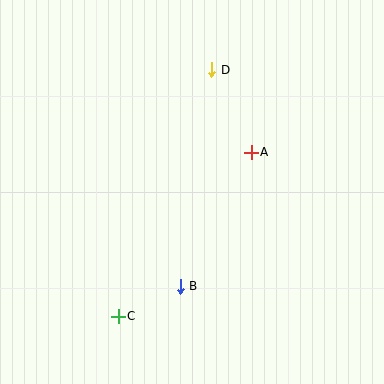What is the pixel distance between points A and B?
The distance between A and B is 152 pixels.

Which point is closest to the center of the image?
Point A at (251, 152) is closest to the center.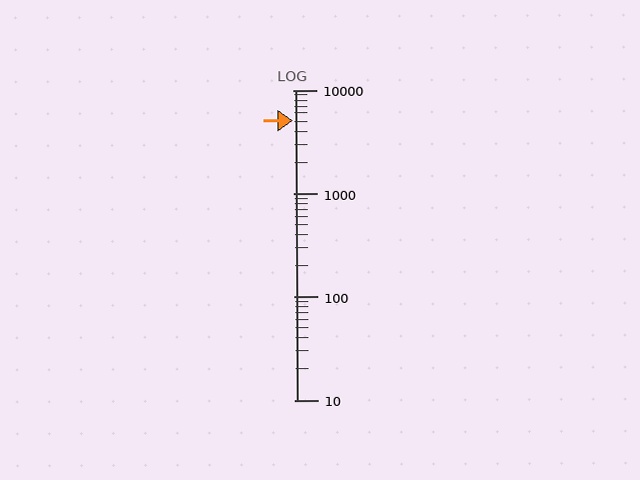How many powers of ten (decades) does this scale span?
The scale spans 3 decades, from 10 to 10000.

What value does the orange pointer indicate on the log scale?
The pointer indicates approximately 5100.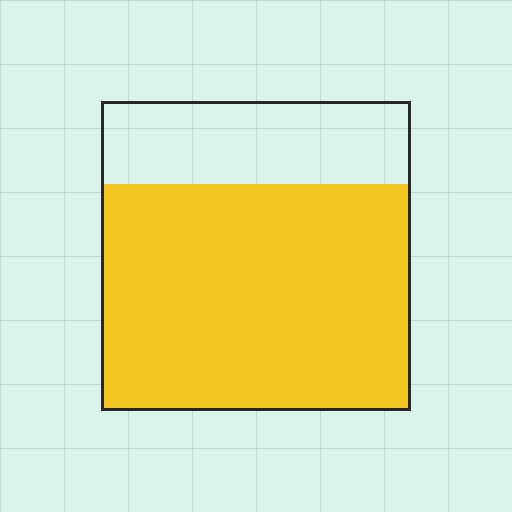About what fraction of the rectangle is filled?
About three quarters (3/4).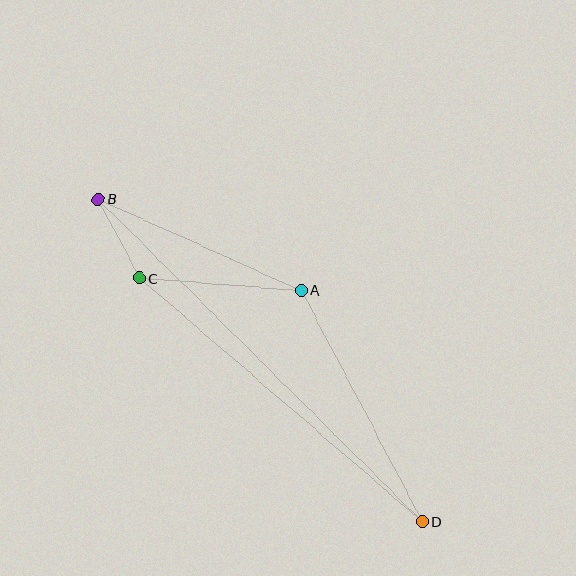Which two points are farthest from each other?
Points B and D are farthest from each other.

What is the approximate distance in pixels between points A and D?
The distance between A and D is approximately 261 pixels.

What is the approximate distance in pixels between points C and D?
The distance between C and D is approximately 373 pixels.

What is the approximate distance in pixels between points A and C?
The distance between A and C is approximately 163 pixels.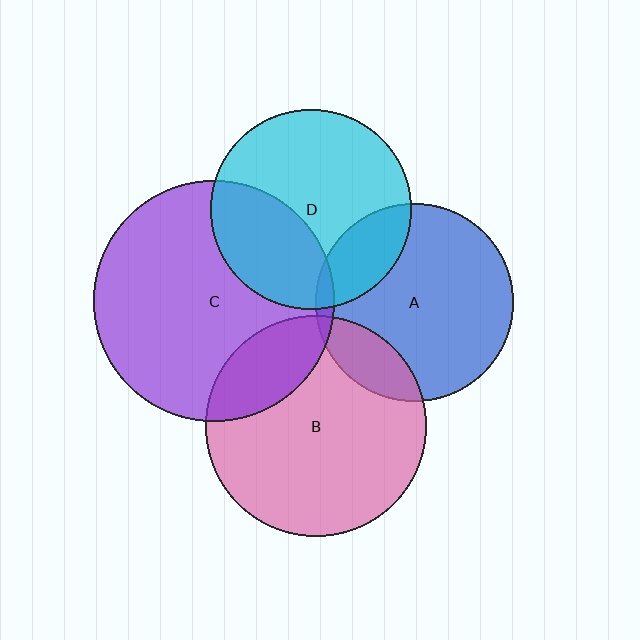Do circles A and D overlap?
Yes.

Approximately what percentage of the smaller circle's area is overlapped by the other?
Approximately 20%.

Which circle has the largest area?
Circle C (purple).